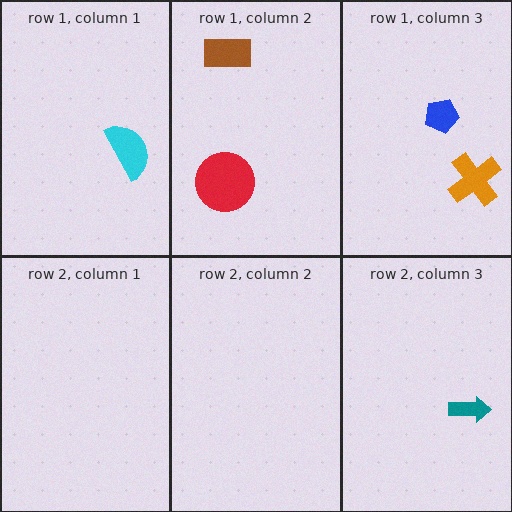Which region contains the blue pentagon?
The row 1, column 3 region.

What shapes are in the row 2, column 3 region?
The teal arrow.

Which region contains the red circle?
The row 1, column 2 region.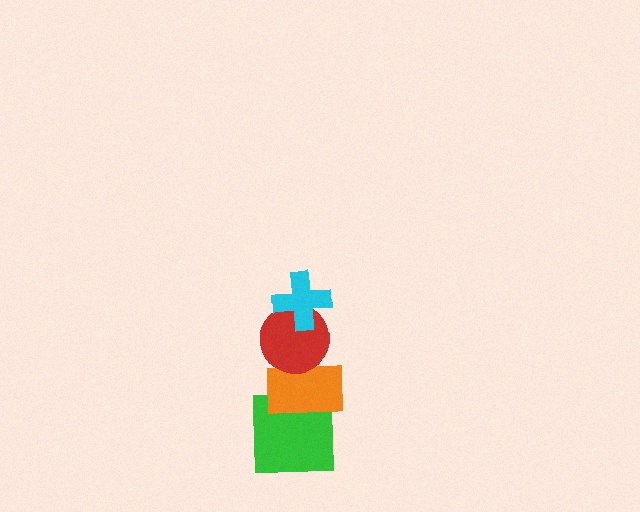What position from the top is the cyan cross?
The cyan cross is 1st from the top.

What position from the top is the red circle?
The red circle is 2nd from the top.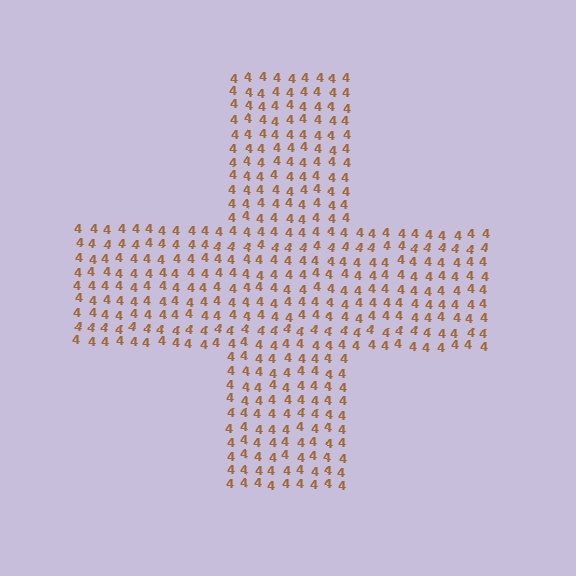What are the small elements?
The small elements are digit 4's.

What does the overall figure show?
The overall figure shows a cross.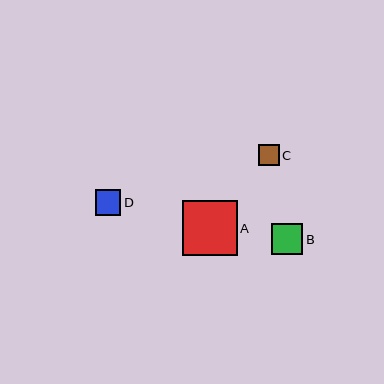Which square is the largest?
Square A is the largest with a size of approximately 55 pixels.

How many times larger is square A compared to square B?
Square A is approximately 1.7 times the size of square B.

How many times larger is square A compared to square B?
Square A is approximately 1.7 times the size of square B.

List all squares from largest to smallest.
From largest to smallest: A, B, D, C.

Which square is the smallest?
Square C is the smallest with a size of approximately 21 pixels.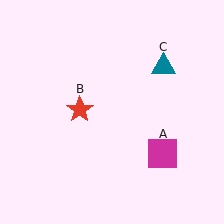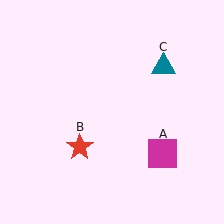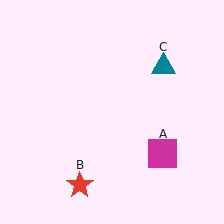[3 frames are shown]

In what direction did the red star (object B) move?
The red star (object B) moved down.